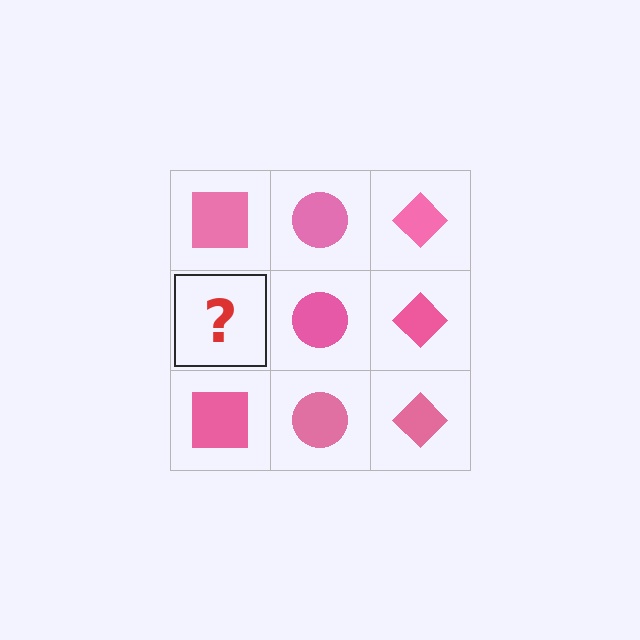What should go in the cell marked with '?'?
The missing cell should contain a pink square.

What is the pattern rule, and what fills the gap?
The rule is that each column has a consistent shape. The gap should be filled with a pink square.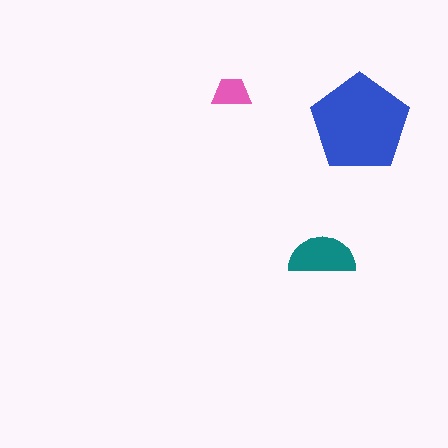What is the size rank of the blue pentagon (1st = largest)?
1st.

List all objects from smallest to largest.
The pink trapezoid, the teal semicircle, the blue pentagon.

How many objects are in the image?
There are 3 objects in the image.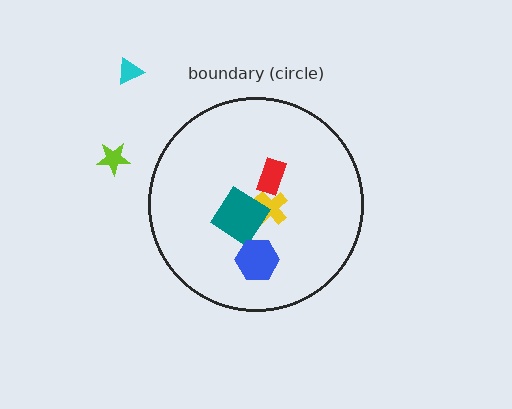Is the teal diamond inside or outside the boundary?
Inside.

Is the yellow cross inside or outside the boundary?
Inside.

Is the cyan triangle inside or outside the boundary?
Outside.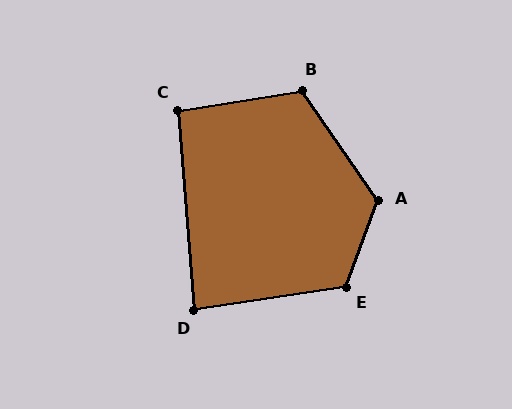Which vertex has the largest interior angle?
A, at approximately 125 degrees.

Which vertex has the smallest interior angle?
D, at approximately 86 degrees.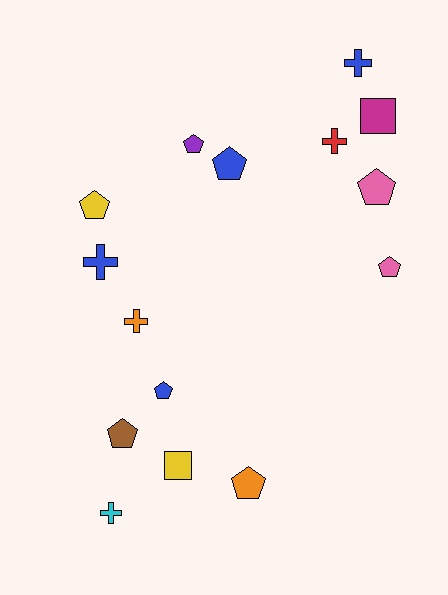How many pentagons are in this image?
There are 8 pentagons.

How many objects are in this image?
There are 15 objects.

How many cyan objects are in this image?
There is 1 cyan object.